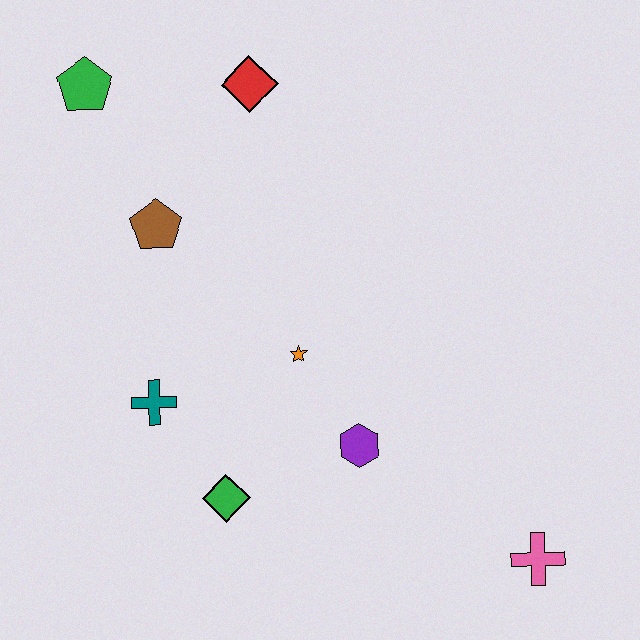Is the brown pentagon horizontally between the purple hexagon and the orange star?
No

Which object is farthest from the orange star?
The green pentagon is farthest from the orange star.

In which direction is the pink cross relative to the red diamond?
The pink cross is below the red diamond.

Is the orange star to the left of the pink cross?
Yes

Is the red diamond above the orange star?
Yes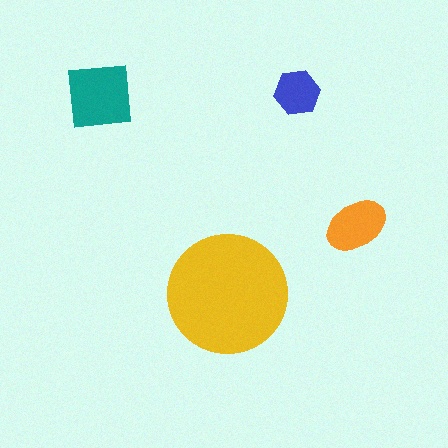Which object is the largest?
The yellow circle.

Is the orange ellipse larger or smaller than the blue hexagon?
Larger.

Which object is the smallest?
The blue hexagon.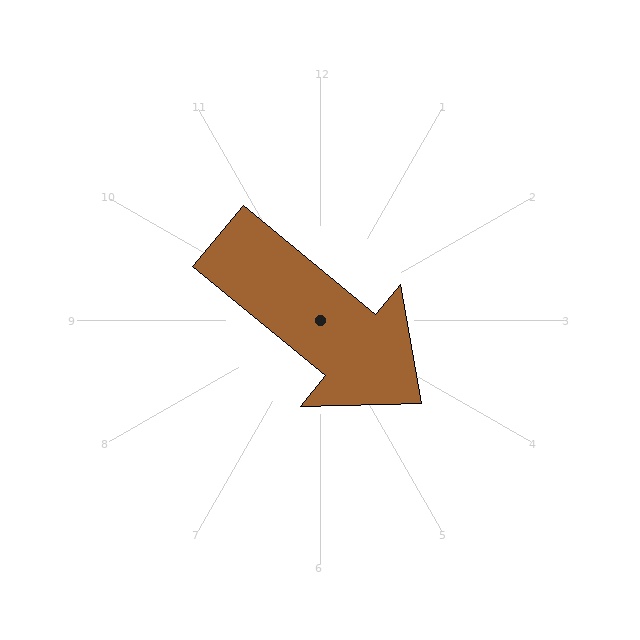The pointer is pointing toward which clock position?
Roughly 4 o'clock.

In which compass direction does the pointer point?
Southeast.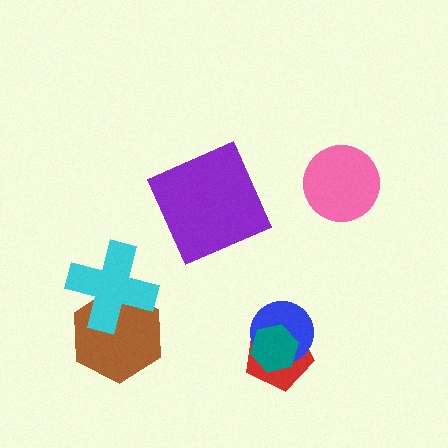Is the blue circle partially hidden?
Yes, it is partially covered by another shape.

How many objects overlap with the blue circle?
2 objects overlap with the blue circle.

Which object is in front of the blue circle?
The teal hexagon is in front of the blue circle.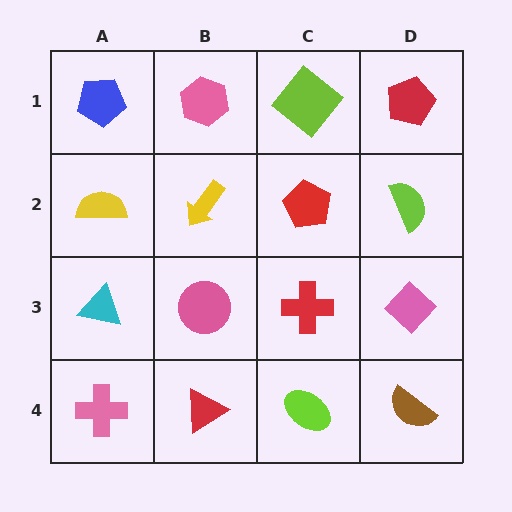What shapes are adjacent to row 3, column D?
A lime semicircle (row 2, column D), a brown semicircle (row 4, column D), a red cross (row 3, column C).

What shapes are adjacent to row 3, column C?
A red pentagon (row 2, column C), a lime ellipse (row 4, column C), a pink circle (row 3, column B), a pink diamond (row 3, column D).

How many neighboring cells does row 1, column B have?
3.